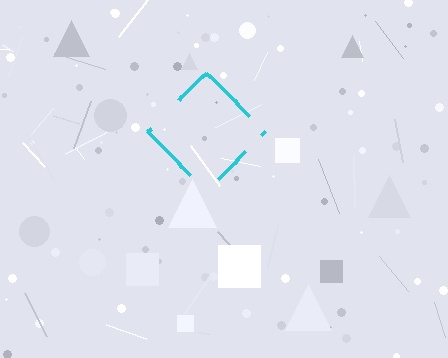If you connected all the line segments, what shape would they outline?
They would outline a diamond.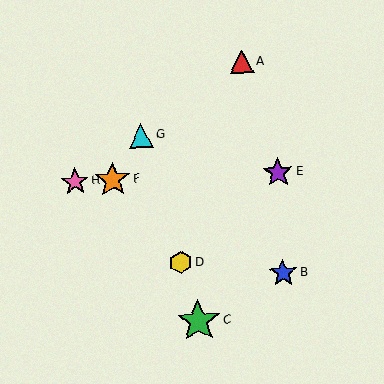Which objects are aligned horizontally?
Objects E, F, H are aligned horizontally.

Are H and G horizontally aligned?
No, H is at y≈182 and G is at y≈135.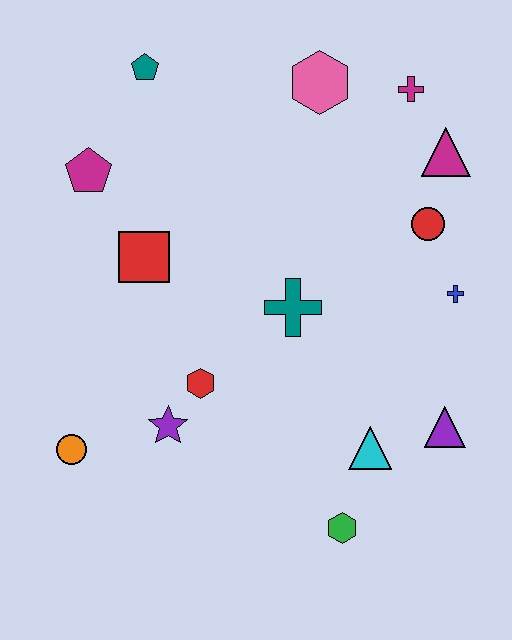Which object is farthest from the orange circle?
The magenta cross is farthest from the orange circle.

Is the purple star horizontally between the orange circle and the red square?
No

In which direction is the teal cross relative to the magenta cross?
The teal cross is below the magenta cross.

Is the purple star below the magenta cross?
Yes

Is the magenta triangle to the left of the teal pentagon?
No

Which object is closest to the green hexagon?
The cyan triangle is closest to the green hexagon.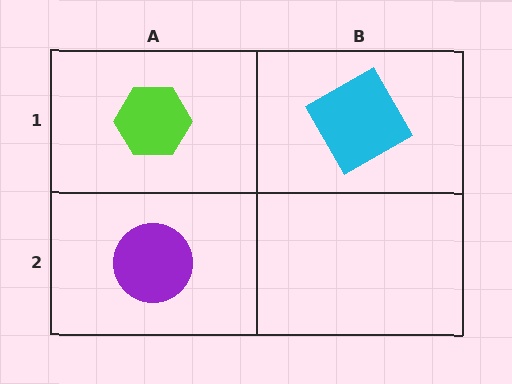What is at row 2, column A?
A purple circle.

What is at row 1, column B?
A cyan square.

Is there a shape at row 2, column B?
No, that cell is empty.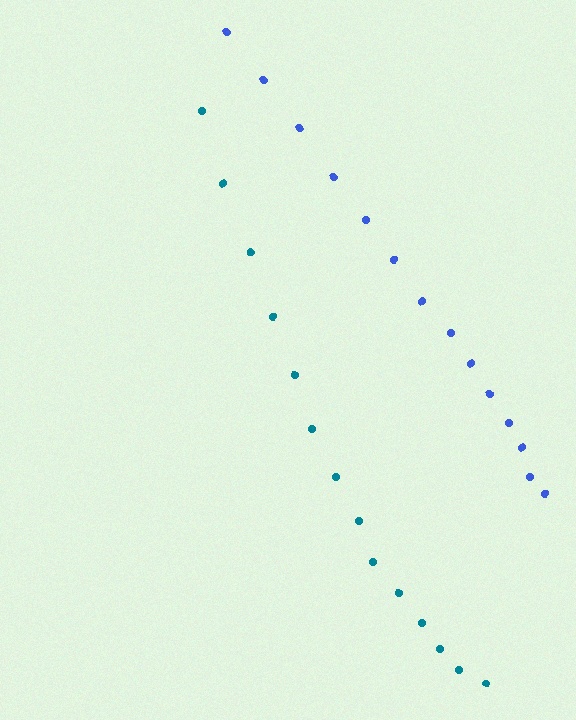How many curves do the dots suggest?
There are 2 distinct paths.